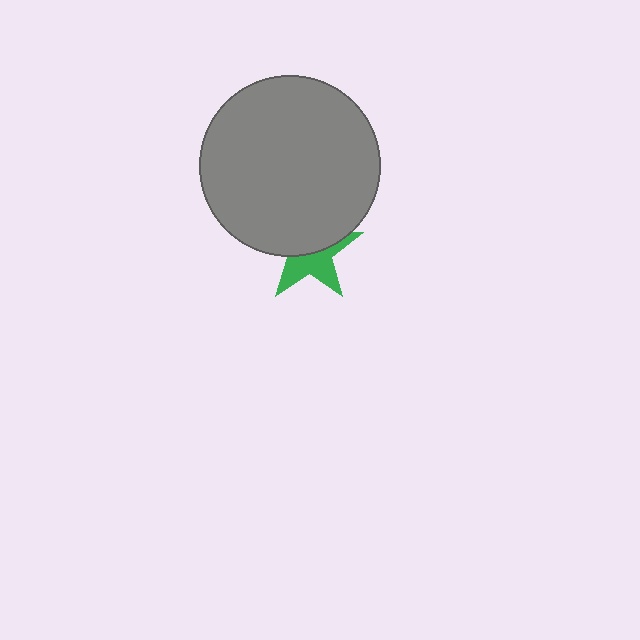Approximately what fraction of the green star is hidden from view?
Roughly 53% of the green star is hidden behind the gray circle.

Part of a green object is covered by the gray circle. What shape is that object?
It is a star.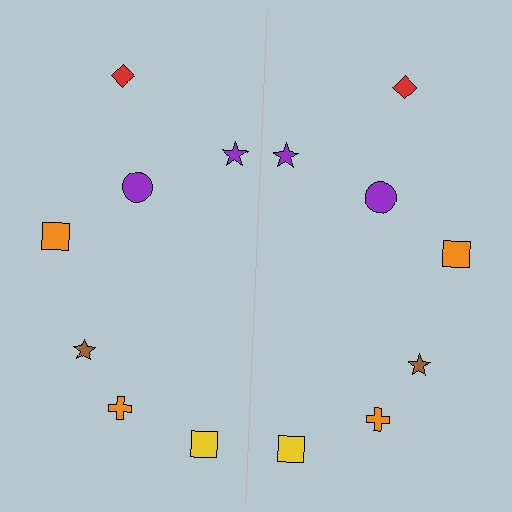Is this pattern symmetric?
Yes, this pattern has bilateral (reflection) symmetry.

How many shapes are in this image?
There are 14 shapes in this image.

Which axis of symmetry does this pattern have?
The pattern has a vertical axis of symmetry running through the center of the image.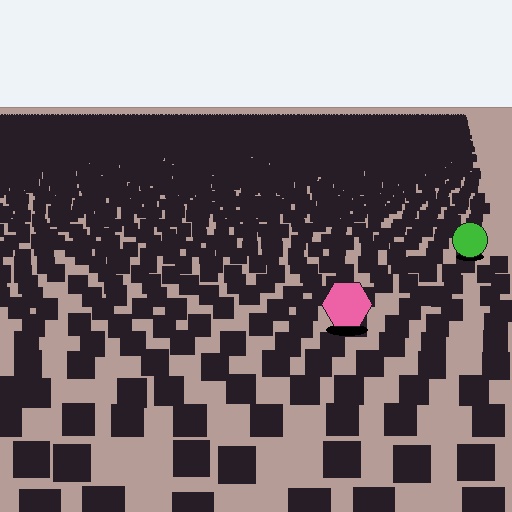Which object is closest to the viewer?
The pink hexagon is closest. The texture marks near it are larger and more spread out.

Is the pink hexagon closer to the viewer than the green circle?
Yes. The pink hexagon is closer — you can tell from the texture gradient: the ground texture is coarser near it.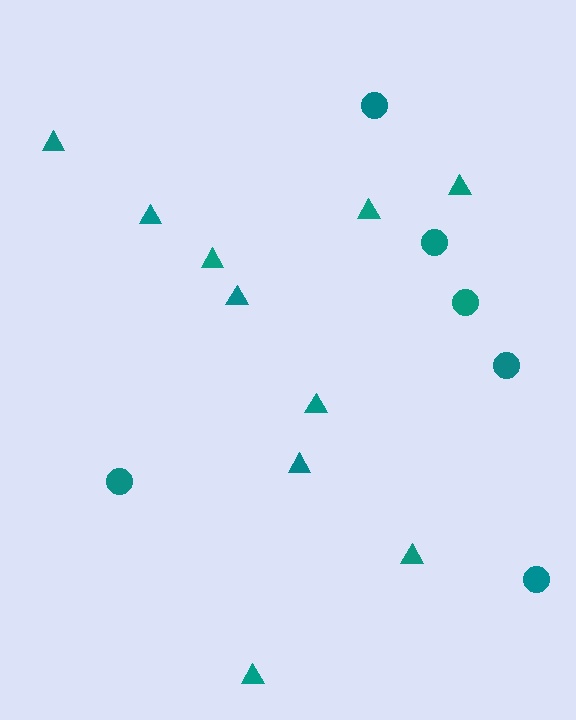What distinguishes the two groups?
There are 2 groups: one group of circles (6) and one group of triangles (10).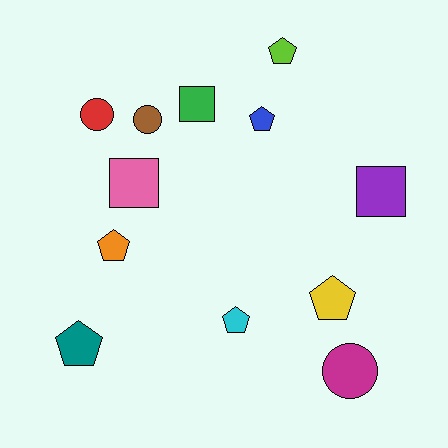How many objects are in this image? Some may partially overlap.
There are 12 objects.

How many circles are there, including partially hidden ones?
There are 3 circles.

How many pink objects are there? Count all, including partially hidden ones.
There is 1 pink object.